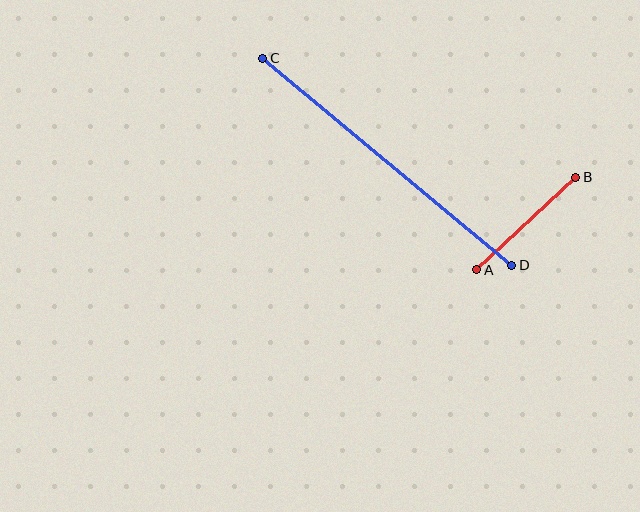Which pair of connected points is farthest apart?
Points C and D are farthest apart.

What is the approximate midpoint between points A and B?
The midpoint is at approximately (526, 223) pixels.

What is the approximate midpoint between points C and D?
The midpoint is at approximately (387, 162) pixels.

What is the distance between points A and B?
The distance is approximately 136 pixels.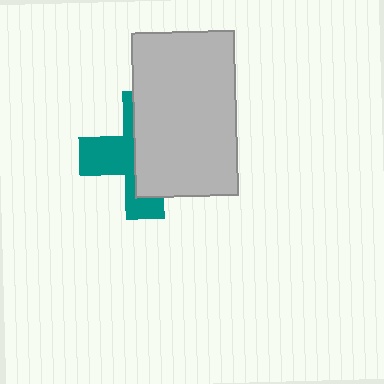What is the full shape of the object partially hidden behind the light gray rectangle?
The partially hidden object is a teal cross.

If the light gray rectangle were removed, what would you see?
You would see the complete teal cross.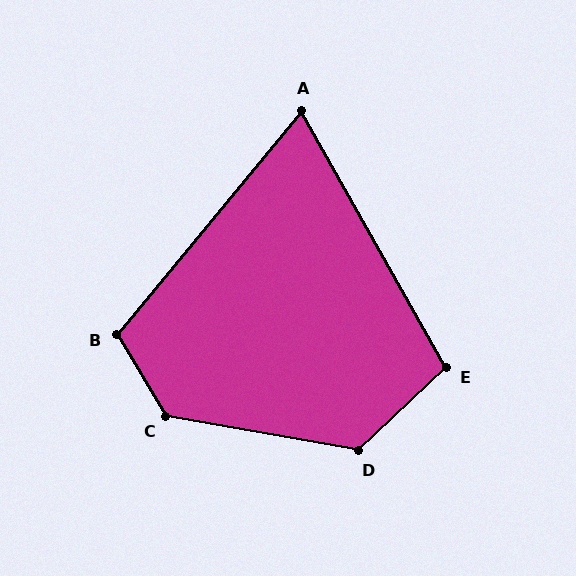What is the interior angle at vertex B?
Approximately 110 degrees (obtuse).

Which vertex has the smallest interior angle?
A, at approximately 69 degrees.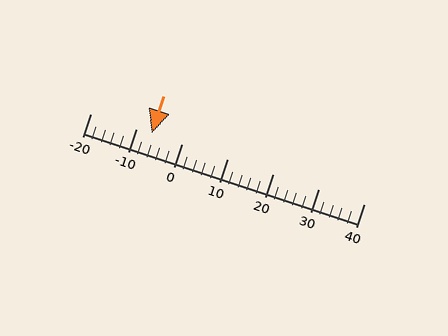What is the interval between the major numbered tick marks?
The major tick marks are spaced 10 units apart.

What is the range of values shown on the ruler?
The ruler shows values from -20 to 40.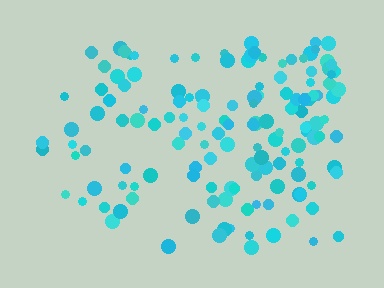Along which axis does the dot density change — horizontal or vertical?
Horizontal.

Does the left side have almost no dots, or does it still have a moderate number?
Still a moderate number, just noticeably fewer than the right.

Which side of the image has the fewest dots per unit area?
The left.